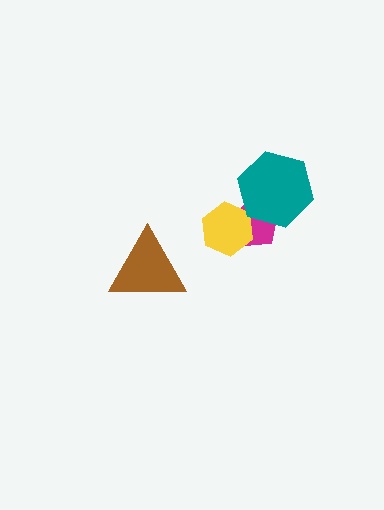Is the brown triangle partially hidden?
No, no other shape covers it.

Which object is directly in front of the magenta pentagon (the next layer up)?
The yellow hexagon is directly in front of the magenta pentagon.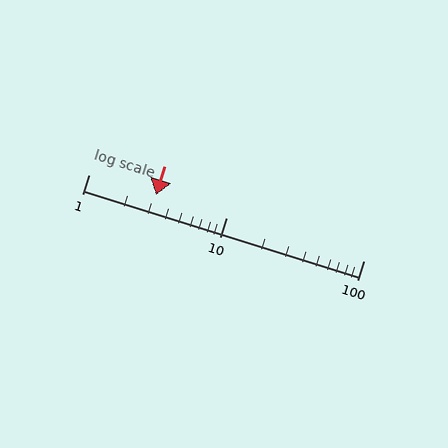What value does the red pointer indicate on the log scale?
The pointer indicates approximately 3.1.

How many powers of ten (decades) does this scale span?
The scale spans 2 decades, from 1 to 100.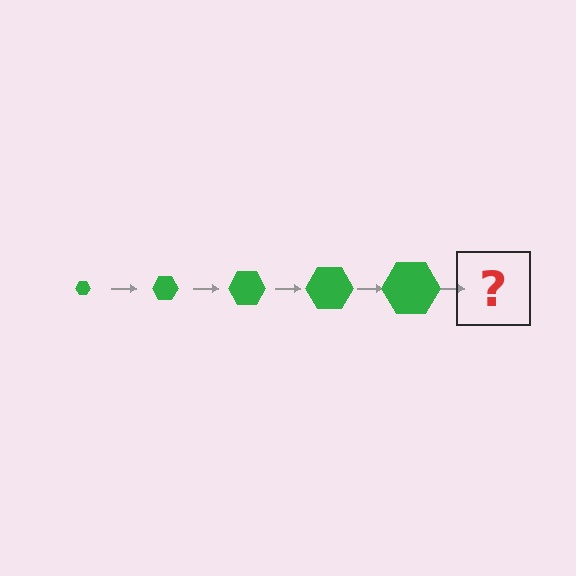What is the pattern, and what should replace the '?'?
The pattern is that the hexagon gets progressively larger each step. The '?' should be a green hexagon, larger than the previous one.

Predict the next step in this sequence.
The next step is a green hexagon, larger than the previous one.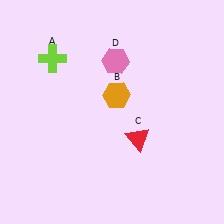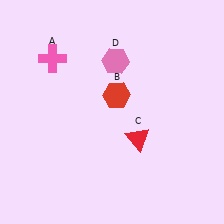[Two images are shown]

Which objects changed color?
A changed from lime to pink. B changed from orange to red.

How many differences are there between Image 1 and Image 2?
There are 2 differences between the two images.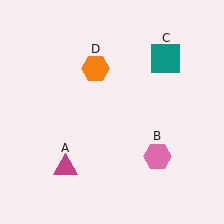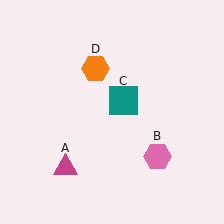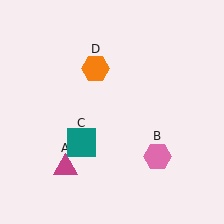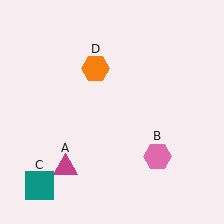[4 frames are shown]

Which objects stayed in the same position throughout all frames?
Magenta triangle (object A) and pink hexagon (object B) and orange hexagon (object D) remained stationary.